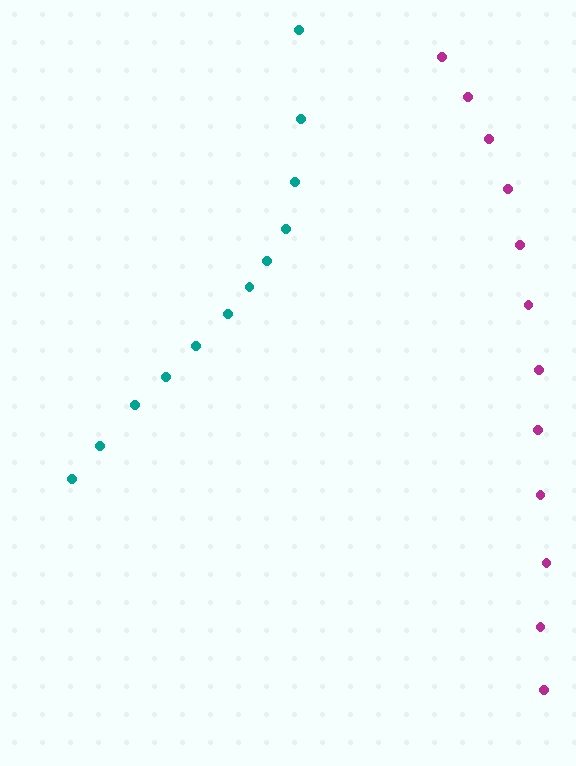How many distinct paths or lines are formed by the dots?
There are 2 distinct paths.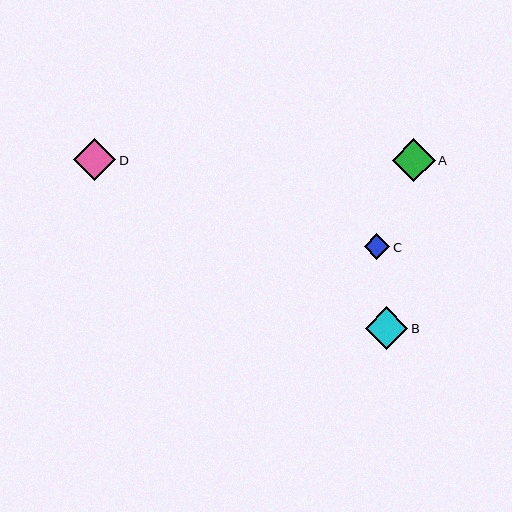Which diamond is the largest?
Diamond A is the largest with a size of approximately 43 pixels.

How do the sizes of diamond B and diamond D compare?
Diamond B and diamond D are approximately the same size.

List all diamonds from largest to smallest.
From largest to smallest: A, B, D, C.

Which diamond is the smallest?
Diamond C is the smallest with a size of approximately 26 pixels.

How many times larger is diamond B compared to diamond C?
Diamond B is approximately 1.6 times the size of diamond C.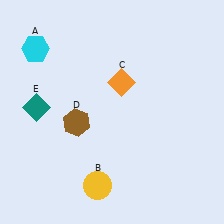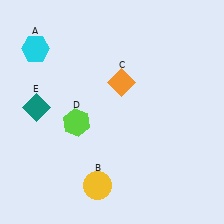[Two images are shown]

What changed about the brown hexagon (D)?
In Image 1, D is brown. In Image 2, it changed to lime.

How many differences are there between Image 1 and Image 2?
There is 1 difference between the two images.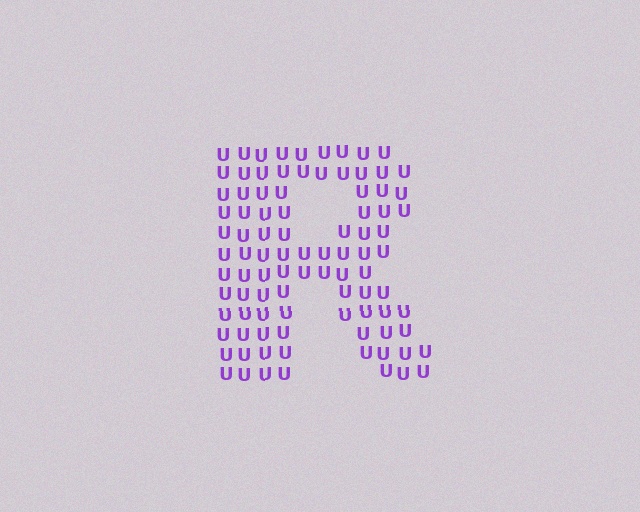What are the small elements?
The small elements are letter U's.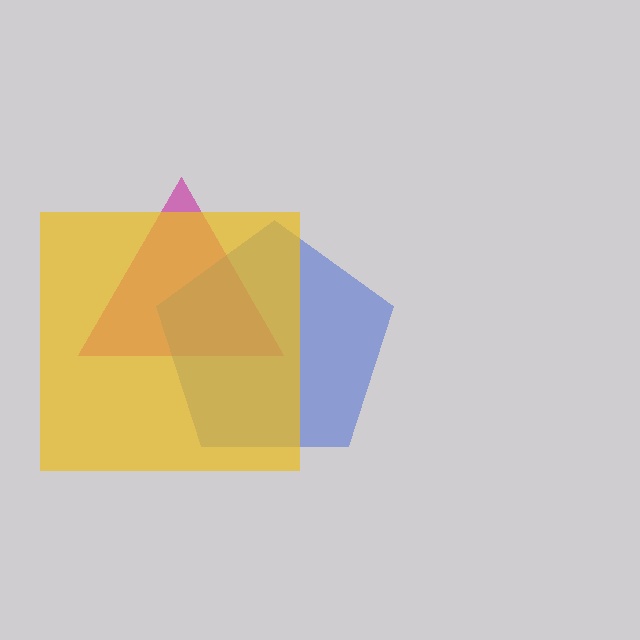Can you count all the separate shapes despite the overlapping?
Yes, there are 3 separate shapes.